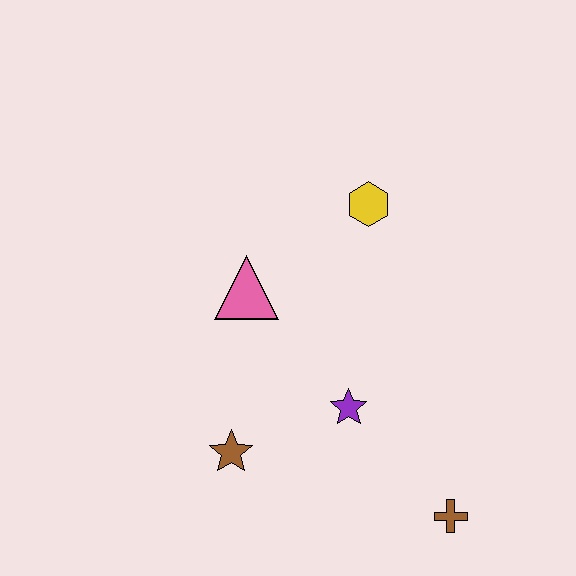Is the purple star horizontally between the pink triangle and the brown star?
No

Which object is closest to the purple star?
The brown star is closest to the purple star.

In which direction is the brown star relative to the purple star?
The brown star is to the left of the purple star.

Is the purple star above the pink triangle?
No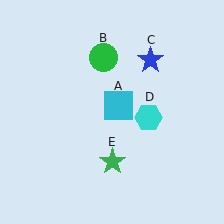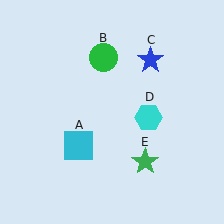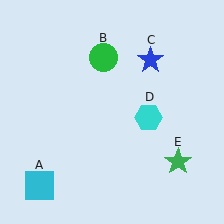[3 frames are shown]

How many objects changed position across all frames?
2 objects changed position: cyan square (object A), green star (object E).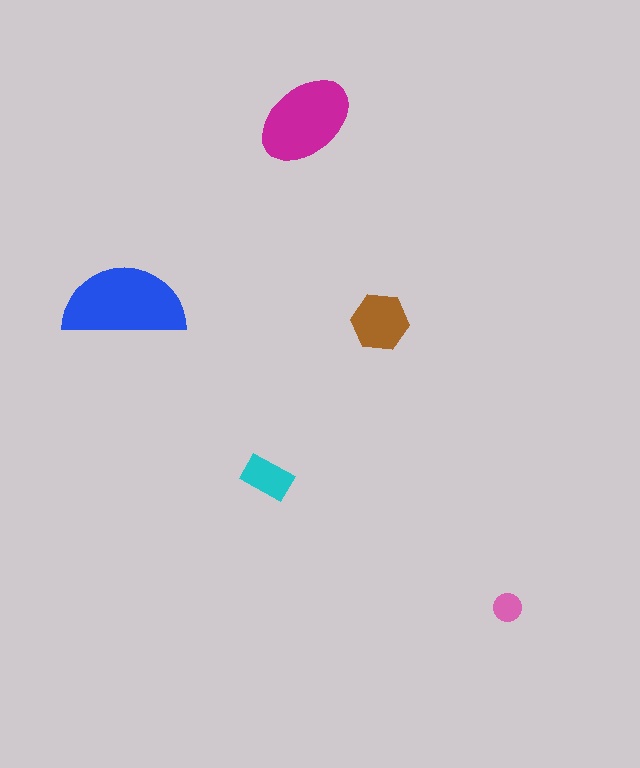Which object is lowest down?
The pink circle is bottommost.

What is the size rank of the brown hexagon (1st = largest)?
3rd.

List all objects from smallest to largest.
The pink circle, the cyan rectangle, the brown hexagon, the magenta ellipse, the blue semicircle.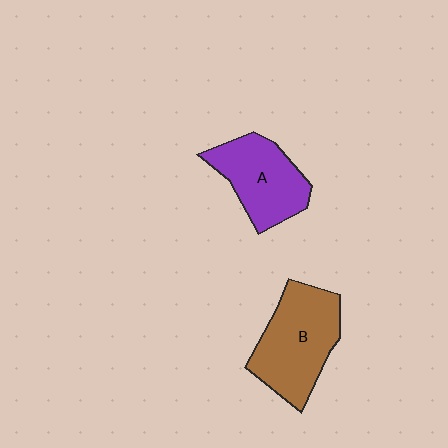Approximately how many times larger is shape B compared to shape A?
Approximately 1.2 times.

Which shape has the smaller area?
Shape A (purple).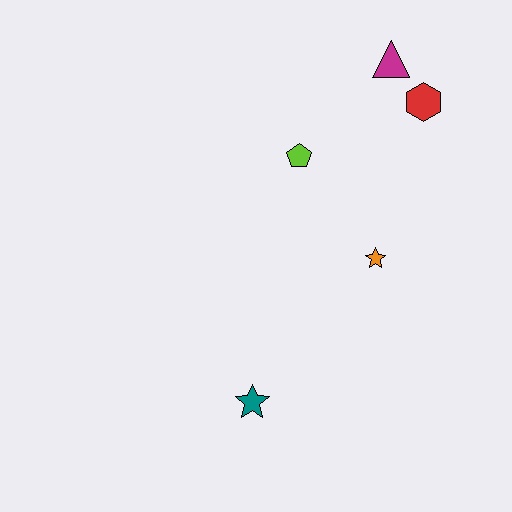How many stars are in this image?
There are 2 stars.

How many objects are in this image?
There are 5 objects.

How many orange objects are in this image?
There is 1 orange object.